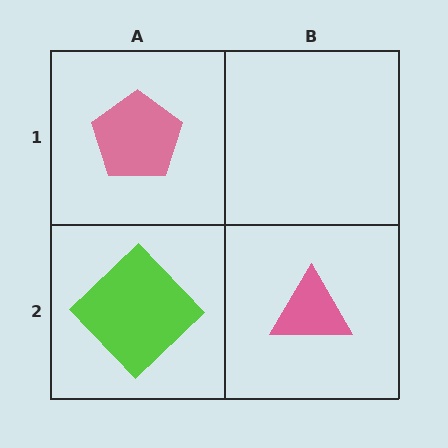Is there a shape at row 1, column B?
No, that cell is empty.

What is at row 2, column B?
A pink triangle.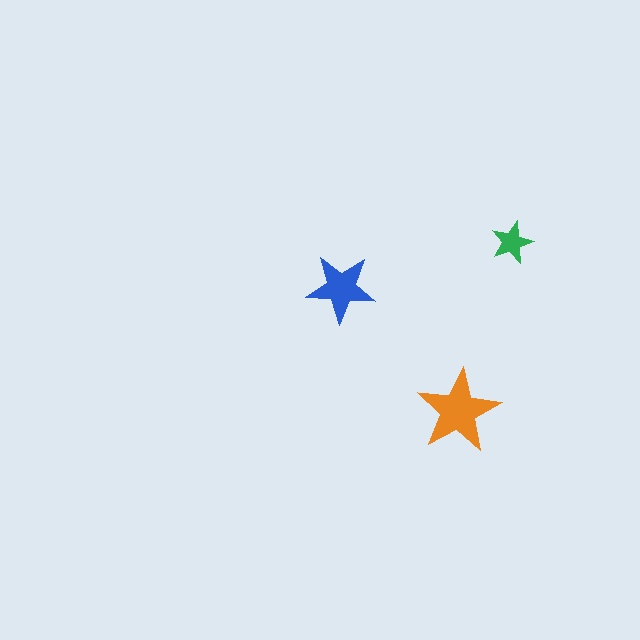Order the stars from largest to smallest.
the orange one, the blue one, the green one.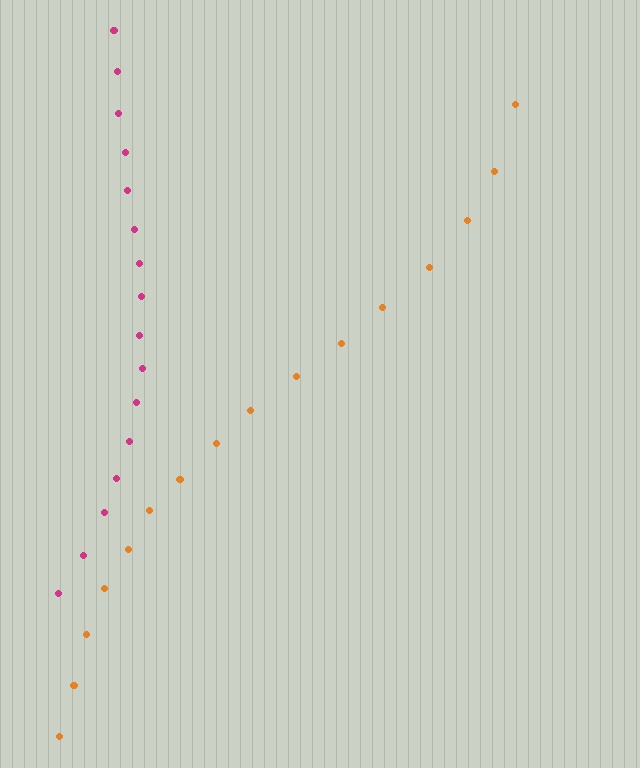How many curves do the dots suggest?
There are 2 distinct paths.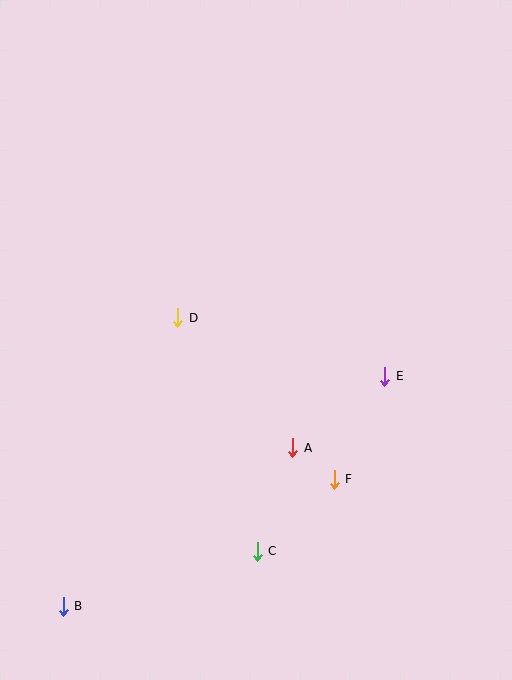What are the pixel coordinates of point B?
Point B is at (63, 606).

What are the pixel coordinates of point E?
Point E is at (385, 376).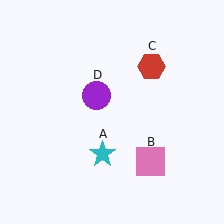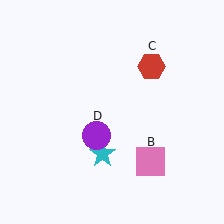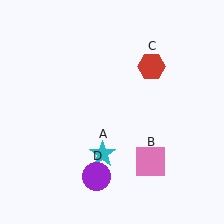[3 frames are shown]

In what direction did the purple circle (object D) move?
The purple circle (object D) moved down.